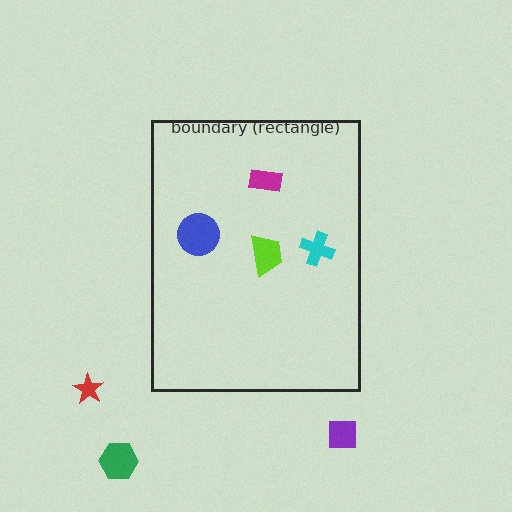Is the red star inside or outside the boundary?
Outside.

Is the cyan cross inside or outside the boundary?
Inside.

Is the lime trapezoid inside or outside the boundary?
Inside.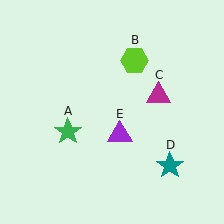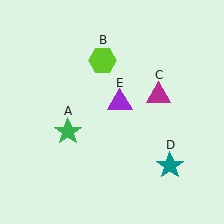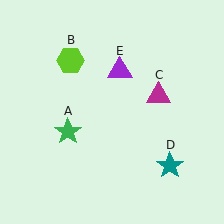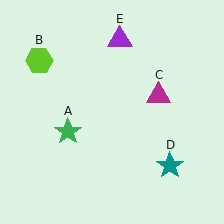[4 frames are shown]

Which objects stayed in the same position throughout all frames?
Green star (object A) and magenta triangle (object C) and teal star (object D) remained stationary.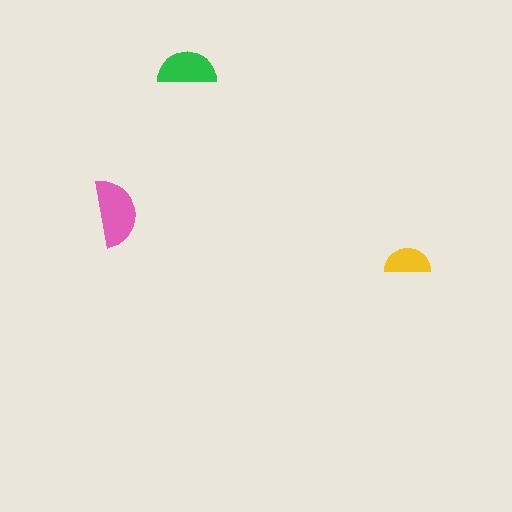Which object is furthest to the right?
The yellow semicircle is rightmost.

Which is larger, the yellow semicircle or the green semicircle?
The green one.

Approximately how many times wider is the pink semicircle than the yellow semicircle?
About 1.5 times wider.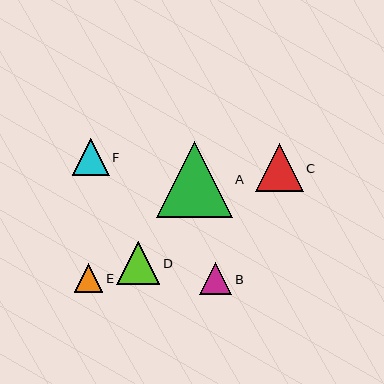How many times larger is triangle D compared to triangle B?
Triangle D is approximately 1.3 times the size of triangle B.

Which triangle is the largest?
Triangle A is the largest with a size of approximately 76 pixels.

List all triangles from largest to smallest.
From largest to smallest: A, C, D, F, B, E.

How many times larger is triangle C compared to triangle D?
Triangle C is approximately 1.1 times the size of triangle D.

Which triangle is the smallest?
Triangle E is the smallest with a size of approximately 28 pixels.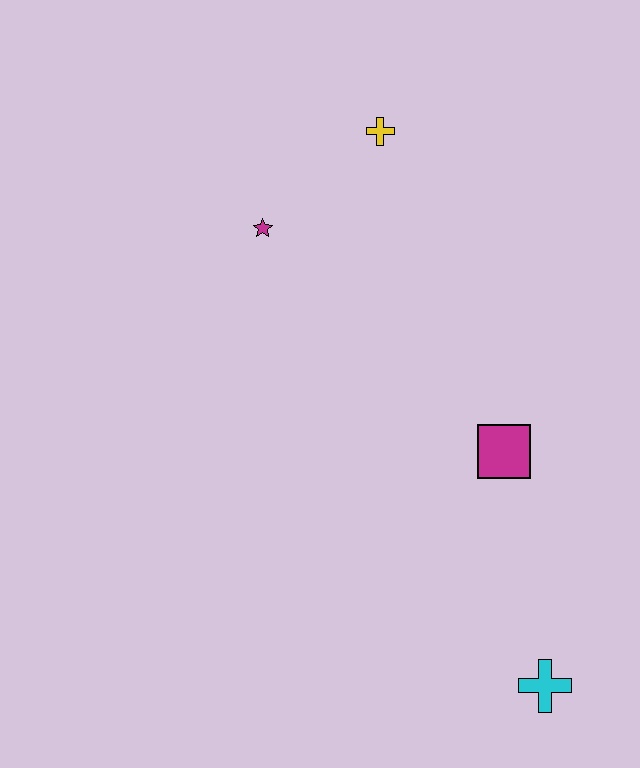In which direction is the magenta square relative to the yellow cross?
The magenta square is below the yellow cross.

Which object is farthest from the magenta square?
The yellow cross is farthest from the magenta square.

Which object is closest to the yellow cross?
The magenta star is closest to the yellow cross.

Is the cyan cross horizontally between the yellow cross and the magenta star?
No